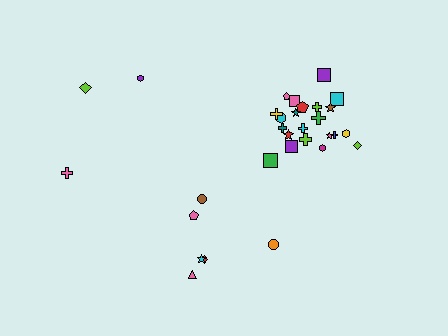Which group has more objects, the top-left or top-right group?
The top-right group.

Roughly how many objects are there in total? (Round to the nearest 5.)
Roughly 30 objects in total.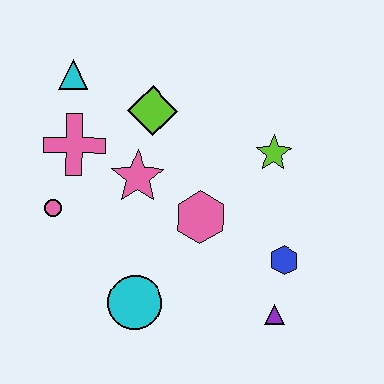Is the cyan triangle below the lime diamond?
No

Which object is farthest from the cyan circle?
The cyan triangle is farthest from the cyan circle.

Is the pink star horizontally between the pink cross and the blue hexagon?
Yes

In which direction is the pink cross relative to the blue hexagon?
The pink cross is to the left of the blue hexagon.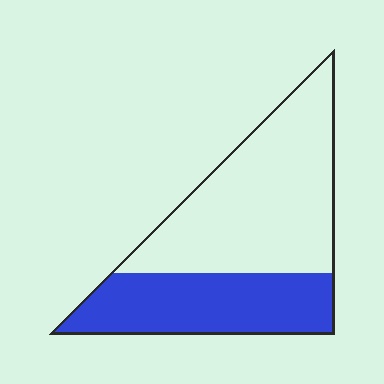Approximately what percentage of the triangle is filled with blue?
Approximately 40%.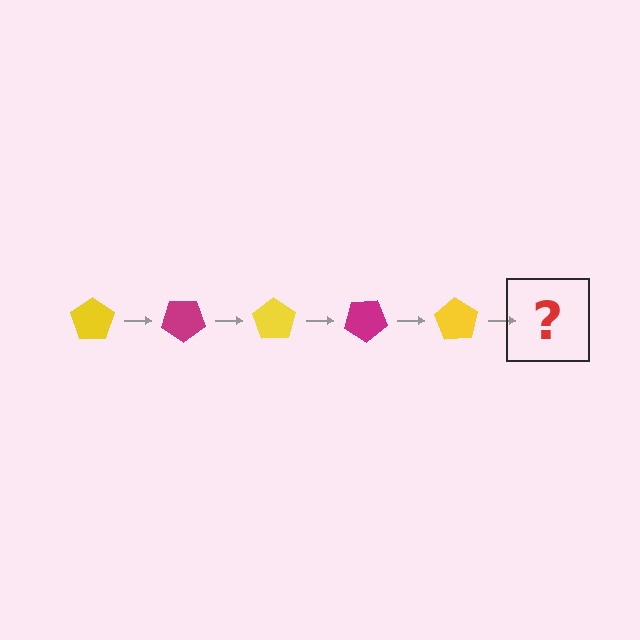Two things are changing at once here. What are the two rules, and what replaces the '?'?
The two rules are that it rotates 35 degrees each step and the color cycles through yellow and magenta. The '?' should be a magenta pentagon, rotated 175 degrees from the start.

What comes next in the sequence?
The next element should be a magenta pentagon, rotated 175 degrees from the start.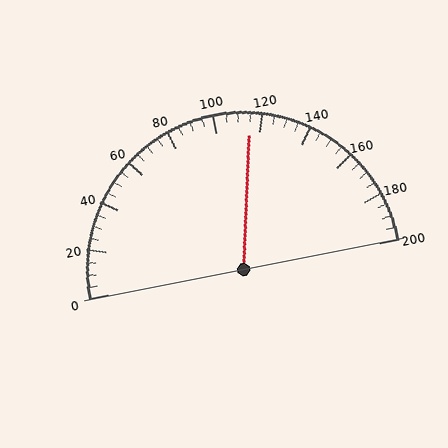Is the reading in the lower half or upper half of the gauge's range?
The reading is in the upper half of the range (0 to 200).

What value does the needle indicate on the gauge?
The needle indicates approximately 115.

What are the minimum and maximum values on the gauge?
The gauge ranges from 0 to 200.